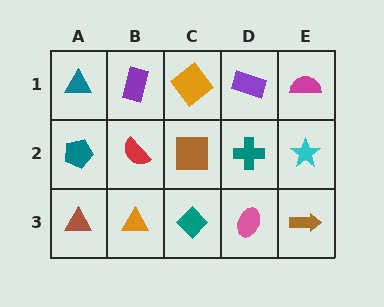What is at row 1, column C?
An orange diamond.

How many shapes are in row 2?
5 shapes.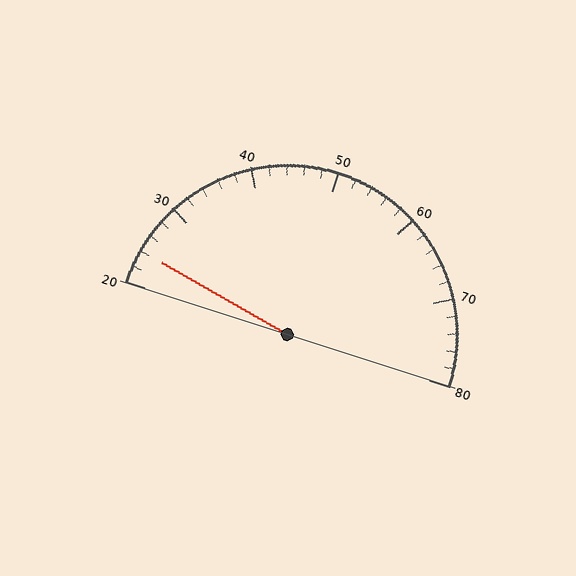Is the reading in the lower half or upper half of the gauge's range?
The reading is in the lower half of the range (20 to 80).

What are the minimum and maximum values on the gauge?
The gauge ranges from 20 to 80.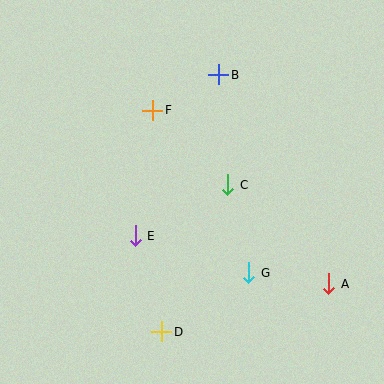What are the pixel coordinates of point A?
Point A is at (329, 284).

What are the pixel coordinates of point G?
Point G is at (249, 273).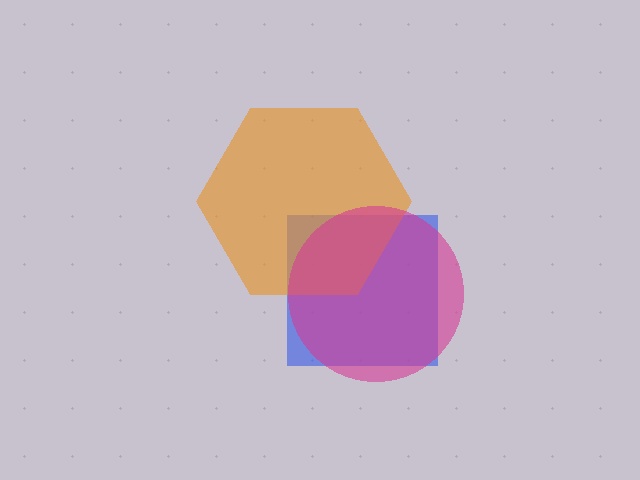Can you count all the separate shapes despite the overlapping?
Yes, there are 3 separate shapes.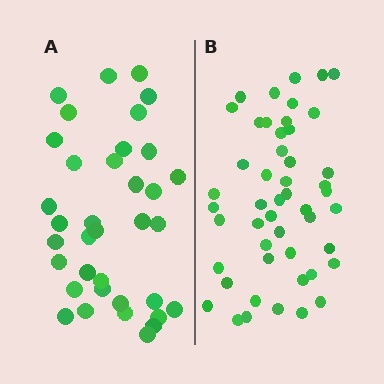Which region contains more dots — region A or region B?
Region B (the right region) has more dots.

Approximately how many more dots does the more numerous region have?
Region B has approximately 15 more dots than region A.